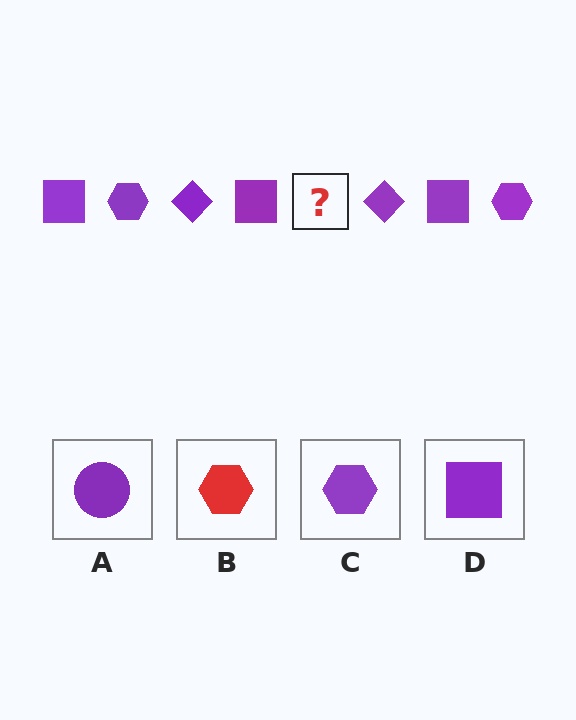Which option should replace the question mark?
Option C.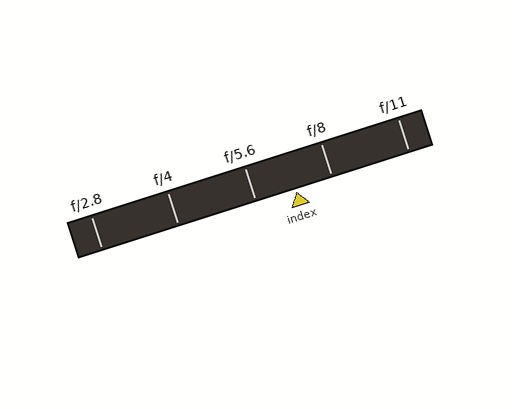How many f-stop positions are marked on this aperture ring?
There are 5 f-stop positions marked.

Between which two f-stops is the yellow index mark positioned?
The index mark is between f/5.6 and f/8.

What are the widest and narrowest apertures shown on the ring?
The widest aperture shown is f/2.8 and the narrowest is f/11.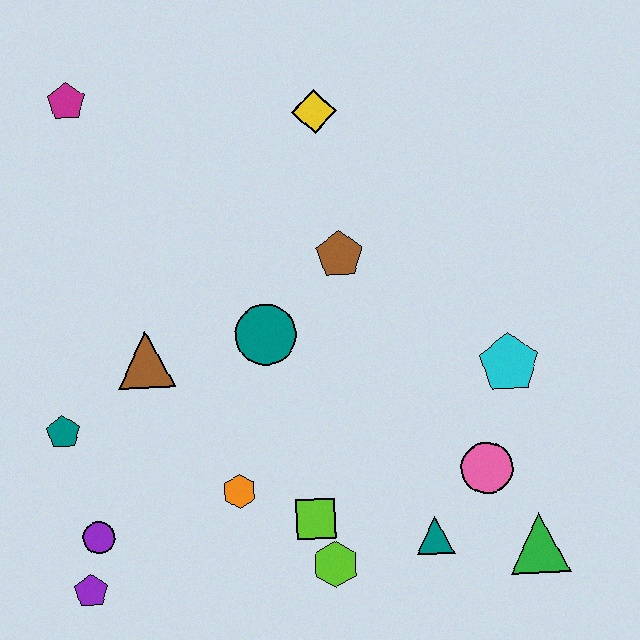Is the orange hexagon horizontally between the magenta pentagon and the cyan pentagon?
Yes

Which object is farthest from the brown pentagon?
The purple pentagon is farthest from the brown pentagon.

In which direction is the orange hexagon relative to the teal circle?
The orange hexagon is below the teal circle.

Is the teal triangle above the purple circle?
No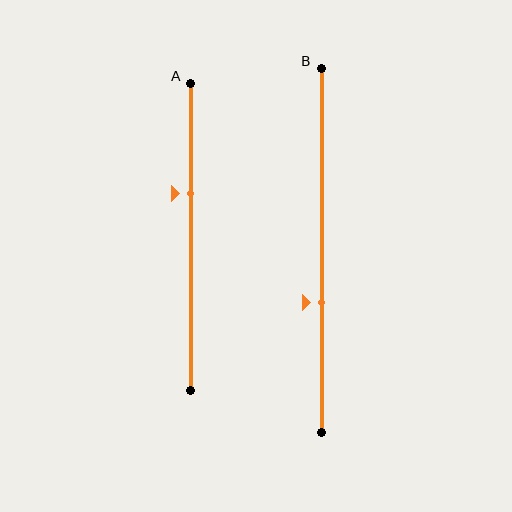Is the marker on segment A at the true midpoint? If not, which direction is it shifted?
No, the marker on segment A is shifted upward by about 14% of the segment length.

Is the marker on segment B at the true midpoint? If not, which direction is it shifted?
No, the marker on segment B is shifted downward by about 14% of the segment length.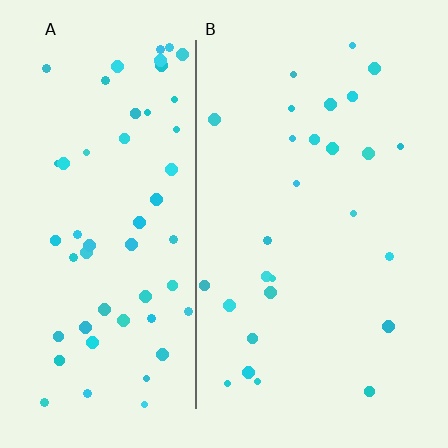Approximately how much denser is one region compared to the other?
Approximately 2.1× — region A over region B.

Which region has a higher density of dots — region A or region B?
A (the left).